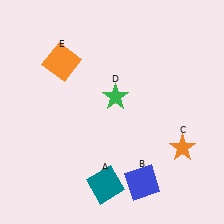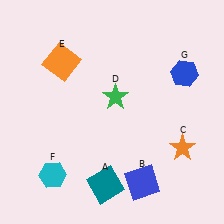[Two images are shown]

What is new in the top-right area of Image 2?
A blue hexagon (G) was added in the top-right area of Image 2.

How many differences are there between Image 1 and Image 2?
There are 2 differences between the two images.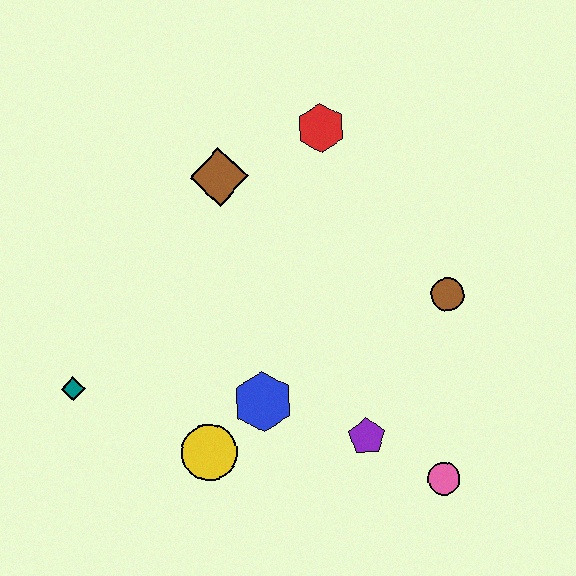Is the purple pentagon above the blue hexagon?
No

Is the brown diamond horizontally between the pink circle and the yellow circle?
Yes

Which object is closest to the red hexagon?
The brown diamond is closest to the red hexagon.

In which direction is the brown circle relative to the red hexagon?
The brown circle is below the red hexagon.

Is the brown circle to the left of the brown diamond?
No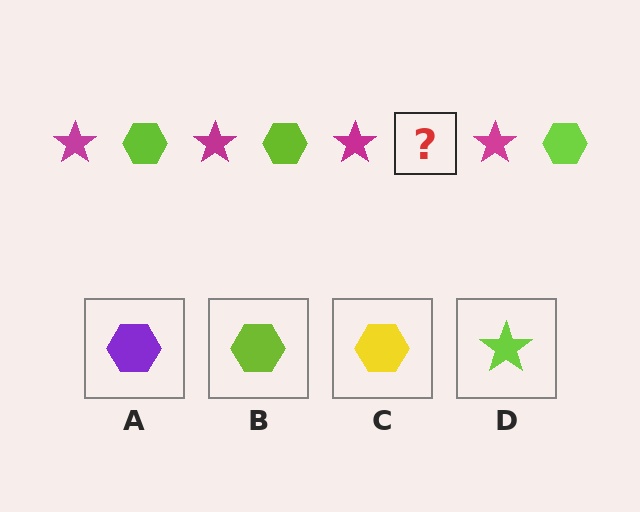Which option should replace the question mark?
Option B.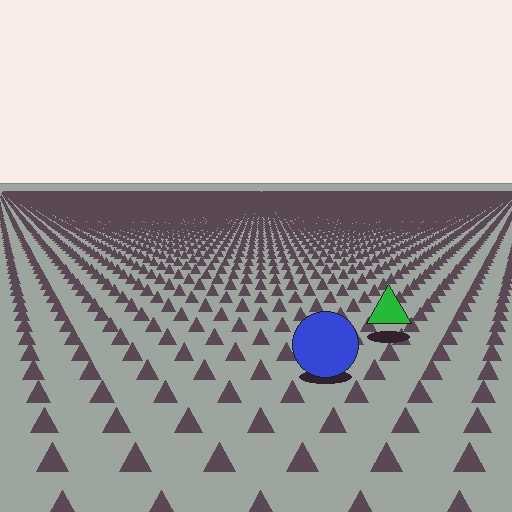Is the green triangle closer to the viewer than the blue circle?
No. The blue circle is closer — you can tell from the texture gradient: the ground texture is coarser near it.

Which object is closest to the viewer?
The blue circle is closest. The texture marks near it are larger and more spread out.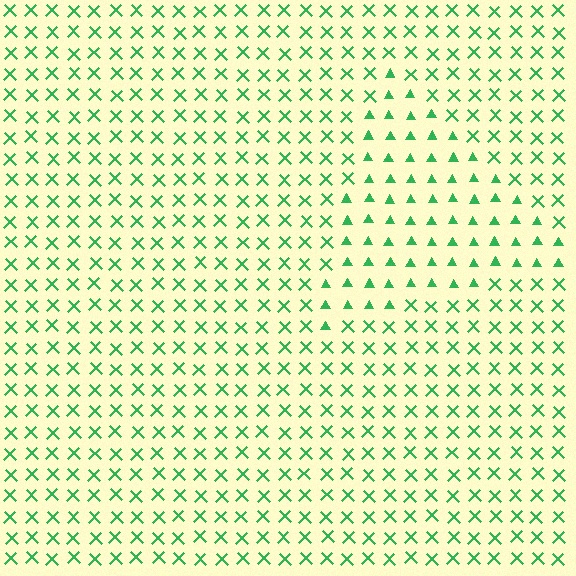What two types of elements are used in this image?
The image uses triangles inside the triangle region and X marks outside it.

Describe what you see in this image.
The image is filled with small green elements arranged in a uniform grid. A triangle-shaped region contains triangles, while the surrounding area contains X marks. The boundary is defined purely by the change in element shape.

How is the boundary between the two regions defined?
The boundary is defined by a change in element shape: triangles inside vs. X marks outside. All elements share the same color and spacing.